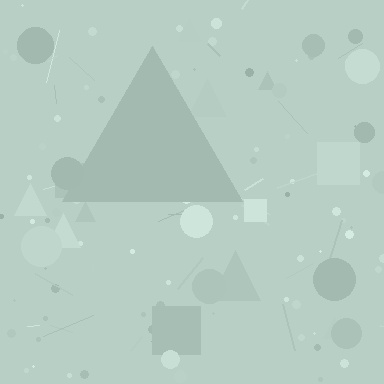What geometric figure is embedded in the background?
A triangle is embedded in the background.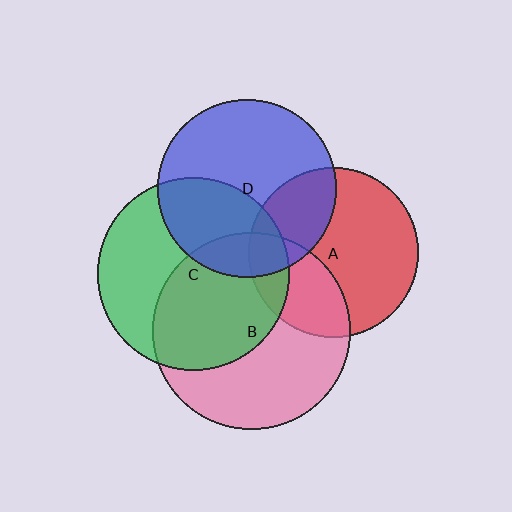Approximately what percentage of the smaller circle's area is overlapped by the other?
Approximately 30%.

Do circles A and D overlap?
Yes.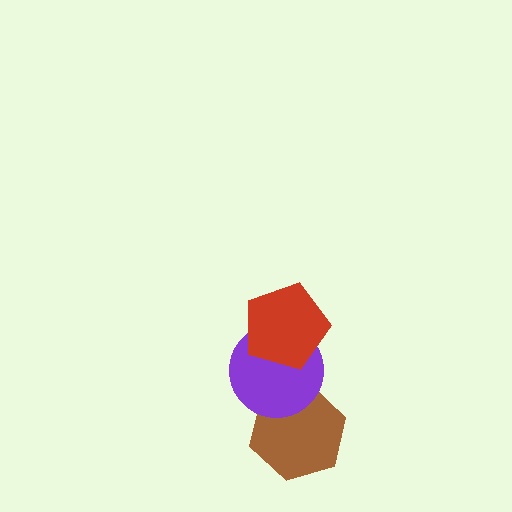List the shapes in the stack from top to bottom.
From top to bottom: the red pentagon, the purple circle, the brown hexagon.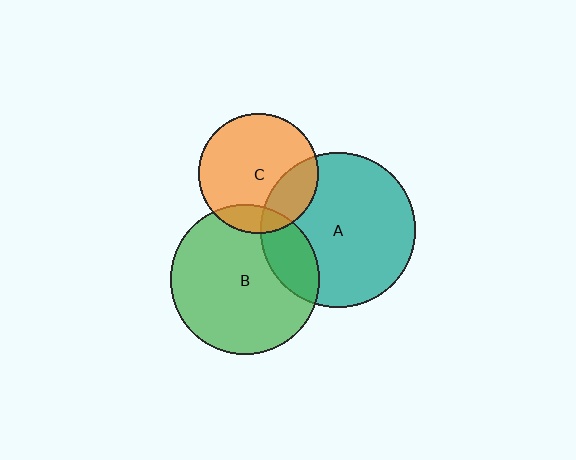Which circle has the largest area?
Circle A (teal).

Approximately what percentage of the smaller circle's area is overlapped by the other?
Approximately 20%.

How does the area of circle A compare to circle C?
Approximately 1.7 times.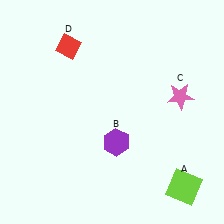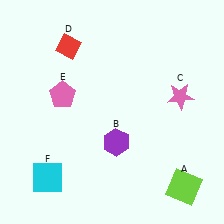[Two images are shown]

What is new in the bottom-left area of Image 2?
A cyan square (F) was added in the bottom-left area of Image 2.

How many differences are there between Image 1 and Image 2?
There are 2 differences between the two images.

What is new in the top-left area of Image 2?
A pink pentagon (E) was added in the top-left area of Image 2.